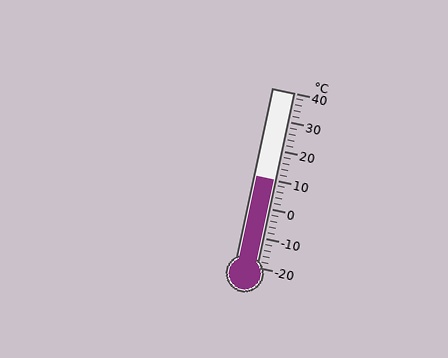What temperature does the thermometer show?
The thermometer shows approximately 10°C.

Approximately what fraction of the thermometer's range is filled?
The thermometer is filled to approximately 50% of its range.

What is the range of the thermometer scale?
The thermometer scale ranges from -20°C to 40°C.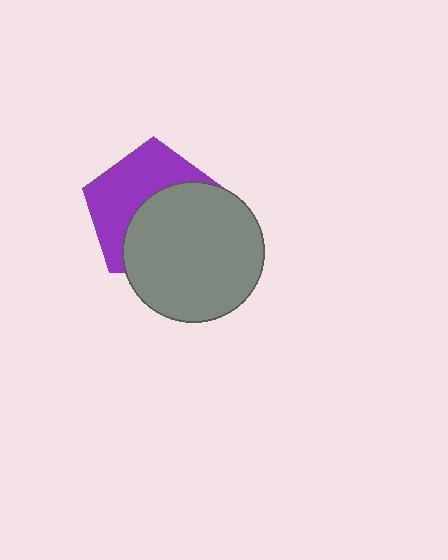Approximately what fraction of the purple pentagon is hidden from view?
Roughly 53% of the purple pentagon is hidden behind the gray circle.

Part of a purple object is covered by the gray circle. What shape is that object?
It is a pentagon.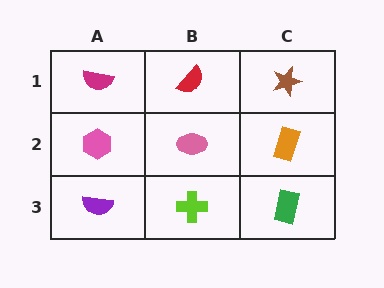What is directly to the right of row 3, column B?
A green rectangle.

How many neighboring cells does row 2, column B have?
4.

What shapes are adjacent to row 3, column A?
A pink hexagon (row 2, column A), a lime cross (row 3, column B).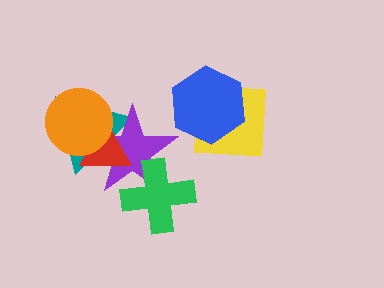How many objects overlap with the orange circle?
3 objects overlap with the orange circle.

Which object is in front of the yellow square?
The blue hexagon is in front of the yellow square.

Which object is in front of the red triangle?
The orange circle is in front of the red triangle.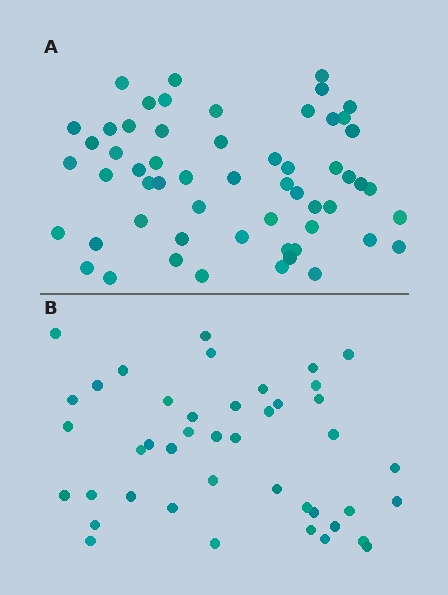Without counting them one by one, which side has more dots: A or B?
Region A (the top region) has more dots.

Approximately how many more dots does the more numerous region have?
Region A has approximately 15 more dots than region B.